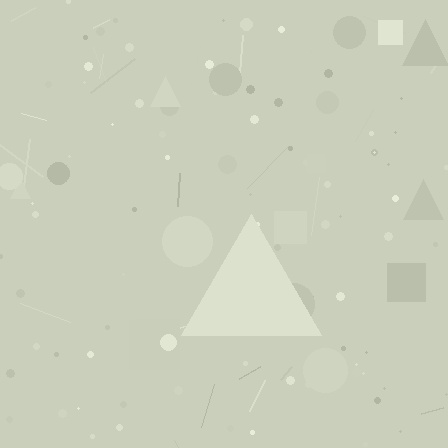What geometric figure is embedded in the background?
A triangle is embedded in the background.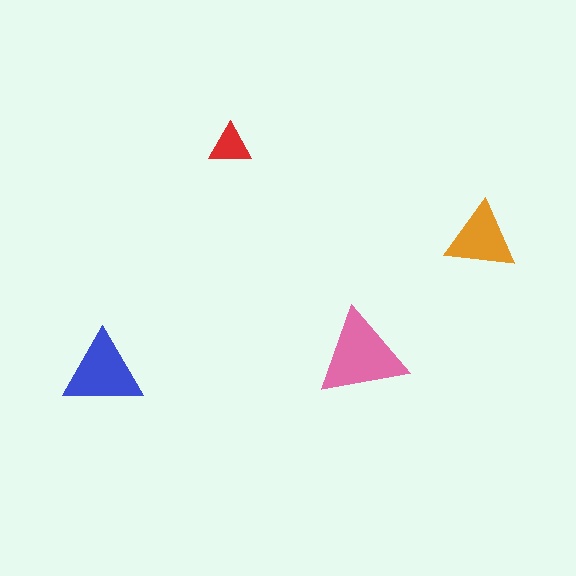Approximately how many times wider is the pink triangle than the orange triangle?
About 1.5 times wider.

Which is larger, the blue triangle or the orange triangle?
The blue one.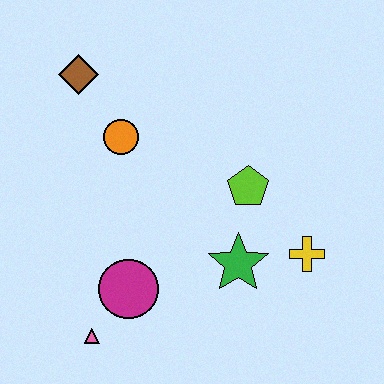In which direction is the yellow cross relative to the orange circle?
The yellow cross is to the right of the orange circle.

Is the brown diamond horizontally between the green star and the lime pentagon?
No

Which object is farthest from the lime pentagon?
The pink triangle is farthest from the lime pentagon.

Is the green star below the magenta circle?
No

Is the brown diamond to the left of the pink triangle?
Yes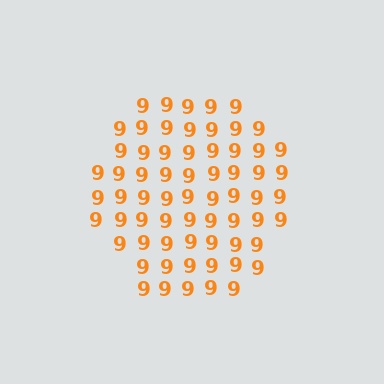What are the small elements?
The small elements are digit 9's.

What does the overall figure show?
The overall figure shows a hexagon.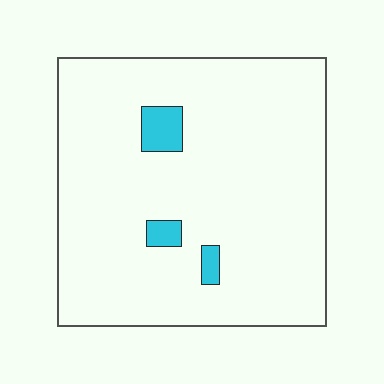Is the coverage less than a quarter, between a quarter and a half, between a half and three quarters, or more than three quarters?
Less than a quarter.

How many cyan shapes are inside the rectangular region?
3.